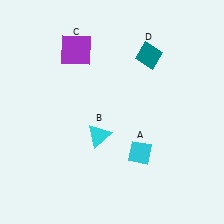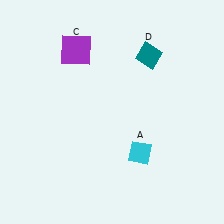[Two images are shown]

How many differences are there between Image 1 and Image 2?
There is 1 difference between the two images.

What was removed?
The cyan triangle (B) was removed in Image 2.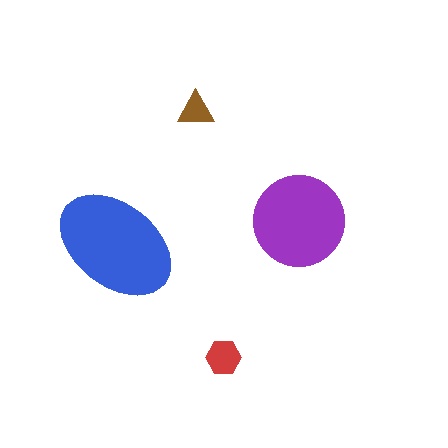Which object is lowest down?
The red hexagon is bottommost.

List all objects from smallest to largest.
The brown triangle, the red hexagon, the purple circle, the blue ellipse.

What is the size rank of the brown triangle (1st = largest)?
4th.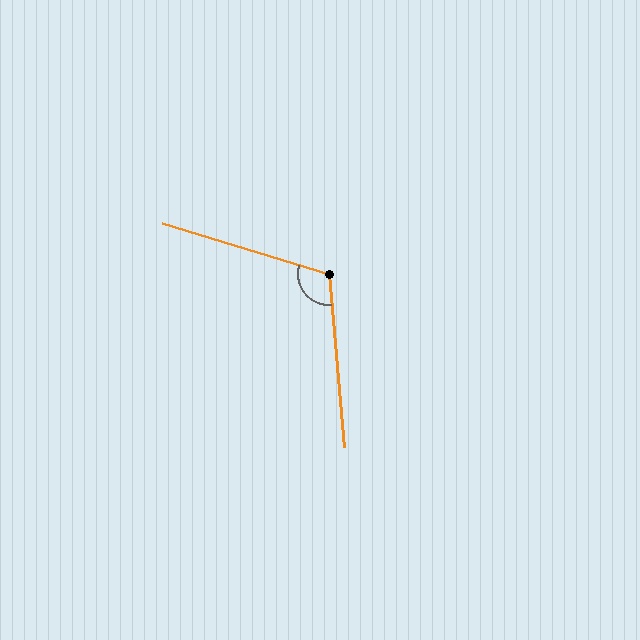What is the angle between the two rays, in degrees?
Approximately 112 degrees.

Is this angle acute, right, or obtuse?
It is obtuse.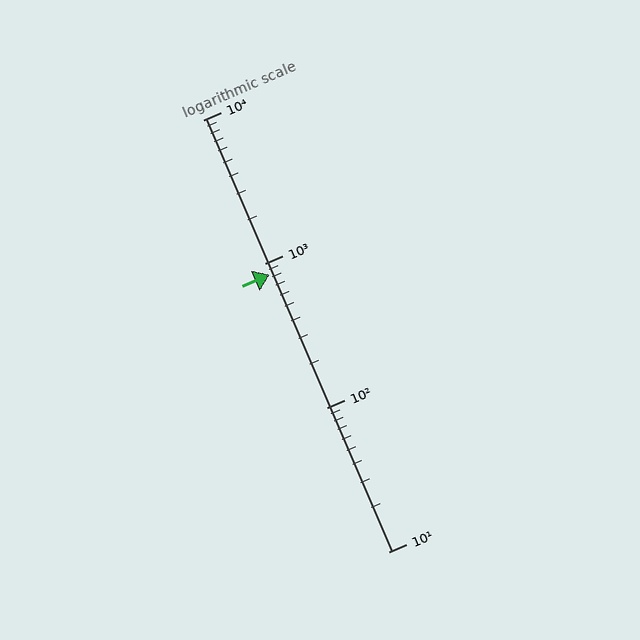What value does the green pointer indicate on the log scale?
The pointer indicates approximately 840.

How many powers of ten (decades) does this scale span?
The scale spans 3 decades, from 10 to 10000.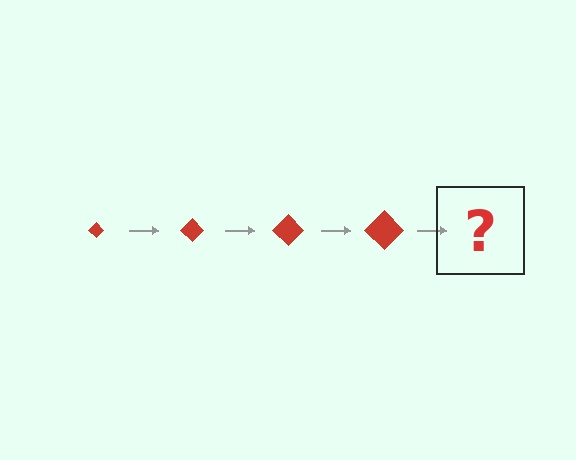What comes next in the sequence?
The next element should be a red diamond, larger than the previous one.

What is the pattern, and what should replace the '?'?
The pattern is that the diamond gets progressively larger each step. The '?' should be a red diamond, larger than the previous one.